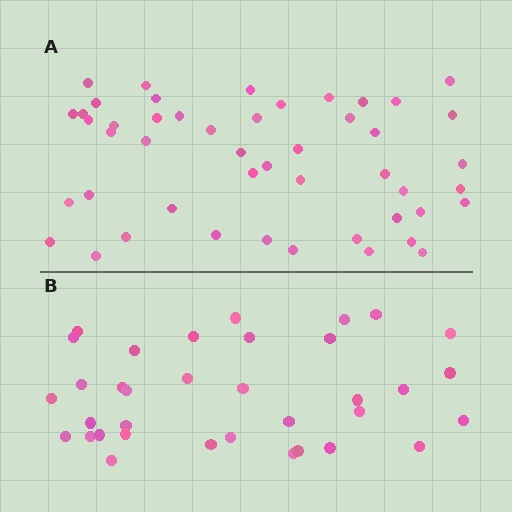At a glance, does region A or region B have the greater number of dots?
Region A (the top region) has more dots.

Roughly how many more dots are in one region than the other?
Region A has approximately 15 more dots than region B.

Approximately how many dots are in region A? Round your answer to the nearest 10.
About 50 dots. (The exact count is 48, which rounds to 50.)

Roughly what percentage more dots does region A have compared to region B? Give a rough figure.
About 35% more.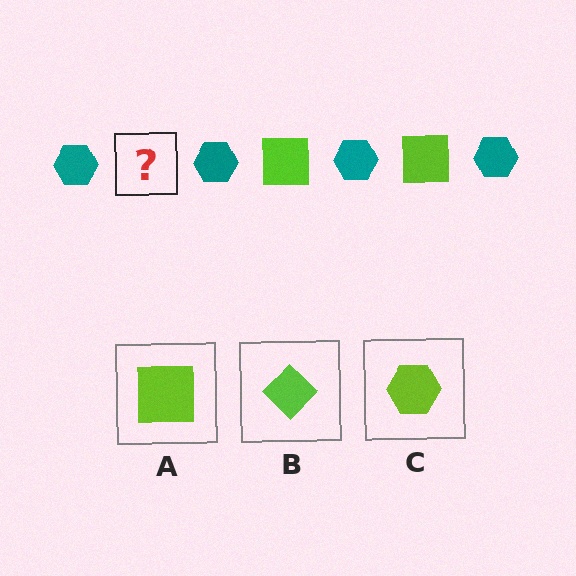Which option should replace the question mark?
Option A.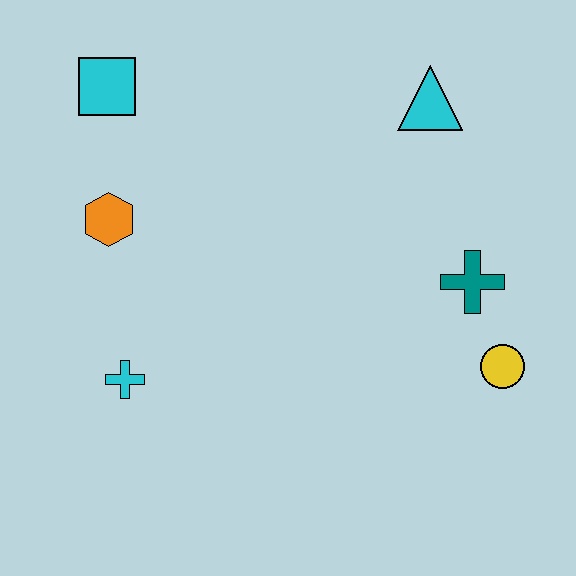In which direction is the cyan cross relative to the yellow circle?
The cyan cross is to the left of the yellow circle.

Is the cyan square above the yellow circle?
Yes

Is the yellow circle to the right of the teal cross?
Yes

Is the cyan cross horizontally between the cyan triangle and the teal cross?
No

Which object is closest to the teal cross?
The yellow circle is closest to the teal cross.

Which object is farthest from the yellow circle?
The cyan square is farthest from the yellow circle.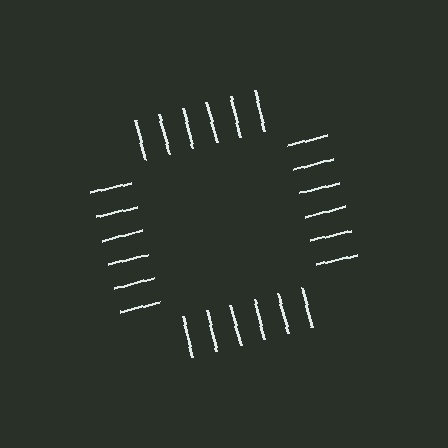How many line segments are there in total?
24 — 6 along each of the 4 edges.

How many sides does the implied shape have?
4 sides — the line-ends trace a square.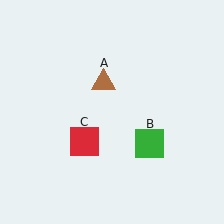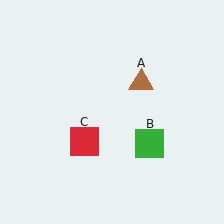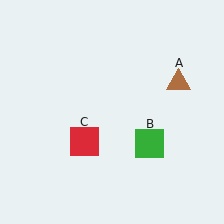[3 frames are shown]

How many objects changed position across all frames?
1 object changed position: brown triangle (object A).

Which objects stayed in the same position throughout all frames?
Green square (object B) and red square (object C) remained stationary.